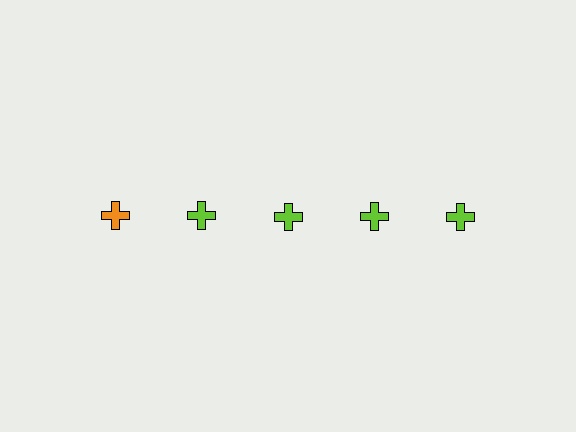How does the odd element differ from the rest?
It has a different color: orange instead of lime.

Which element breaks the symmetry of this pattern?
The orange cross in the top row, leftmost column breaks the symmetry. All other shapes are lime crosses.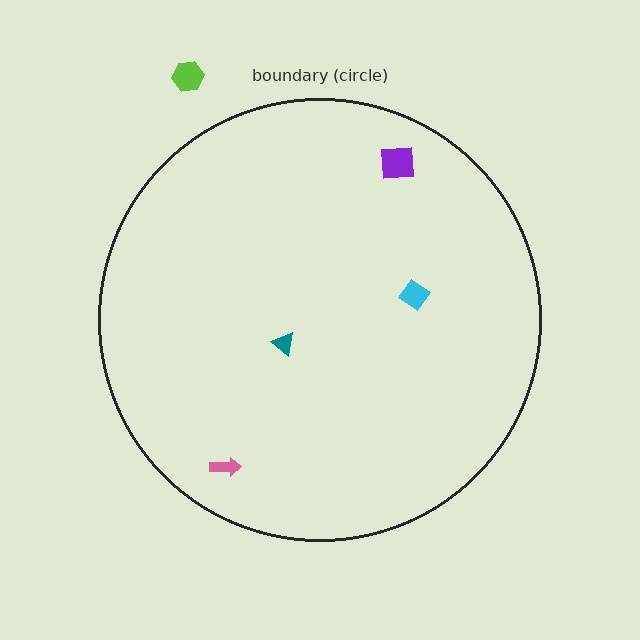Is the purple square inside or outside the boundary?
Inside.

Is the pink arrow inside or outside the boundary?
Inside.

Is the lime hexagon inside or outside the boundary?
Outside.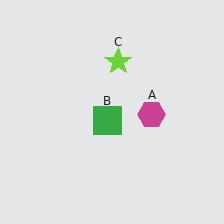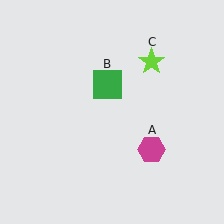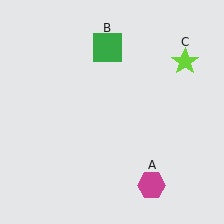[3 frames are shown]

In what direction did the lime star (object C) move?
The lime star (object C) moved right.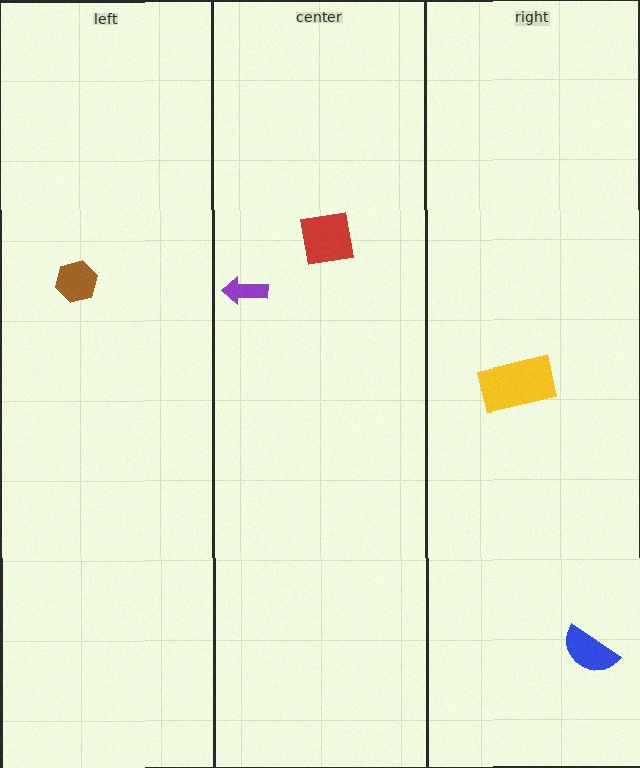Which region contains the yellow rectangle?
The right region.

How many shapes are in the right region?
2.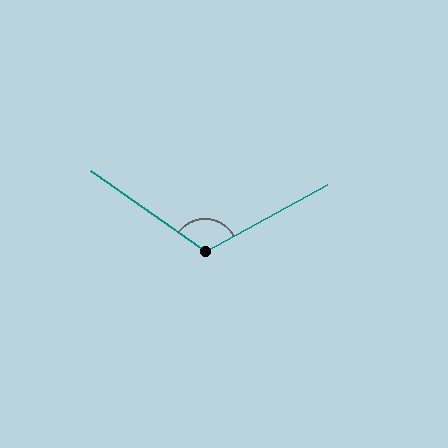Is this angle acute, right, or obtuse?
It is obtuse.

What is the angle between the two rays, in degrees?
Approximately 116 degrees.